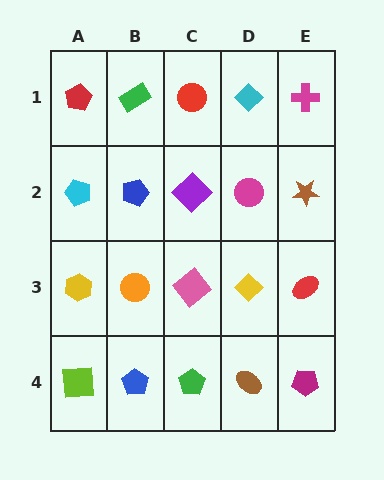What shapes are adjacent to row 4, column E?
A red ellipse (row 3, column E), a brown ellipse (row 4, column D).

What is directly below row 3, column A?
A lime square.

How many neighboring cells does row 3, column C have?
4.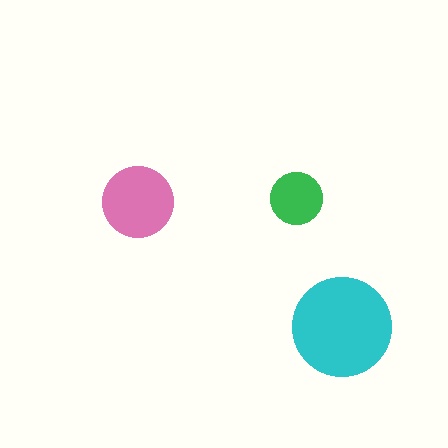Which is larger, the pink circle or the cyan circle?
The cyan one.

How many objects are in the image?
There are 3 objects in the image.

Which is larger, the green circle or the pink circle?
The pink one.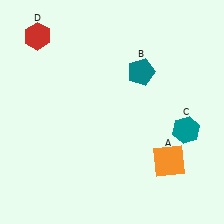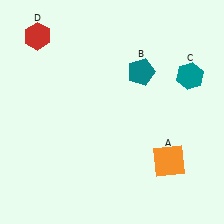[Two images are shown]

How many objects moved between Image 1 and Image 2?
1 object moved between the two images.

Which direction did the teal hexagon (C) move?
The teal hexagon (C) moved up.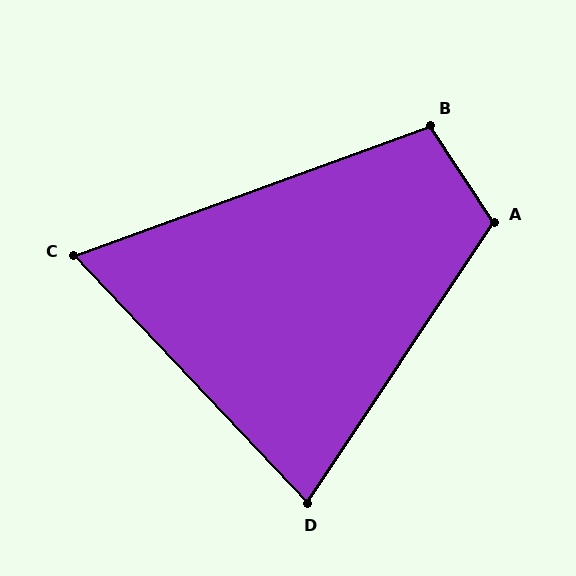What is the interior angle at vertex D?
Approximately 77 degrees (acute).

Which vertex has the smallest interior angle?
C, at approximately 67 degrees.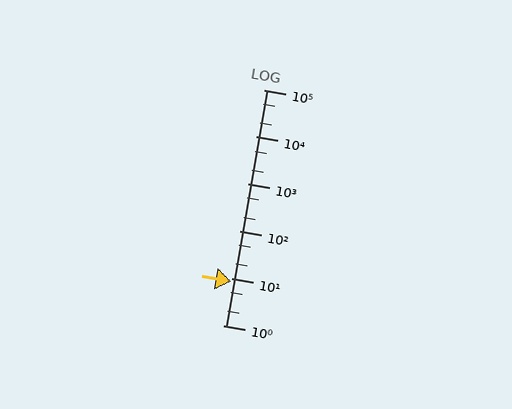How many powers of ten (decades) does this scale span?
The scale spans 5 decades, from 1 to 100000.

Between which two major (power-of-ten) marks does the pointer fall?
The pointer is between 1 and 10.